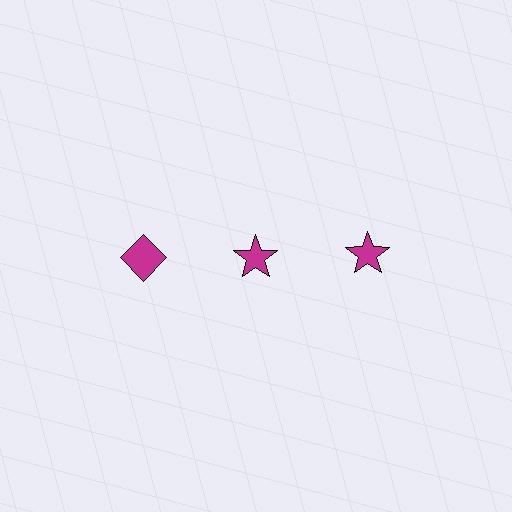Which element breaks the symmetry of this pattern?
The magenta diamond in the top row, leftmost column breaks the symmetry. All other shapes are magenta stars.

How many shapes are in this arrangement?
There are 3 shapes arranged in a grid pattern.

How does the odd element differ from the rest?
It has a different shape: diamond instead of star.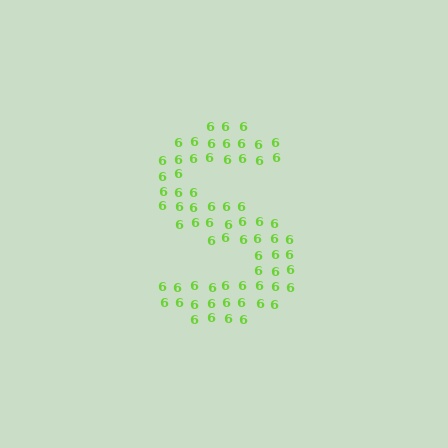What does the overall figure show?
The overall figure shows the letter S.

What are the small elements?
The small elements are digit 6's.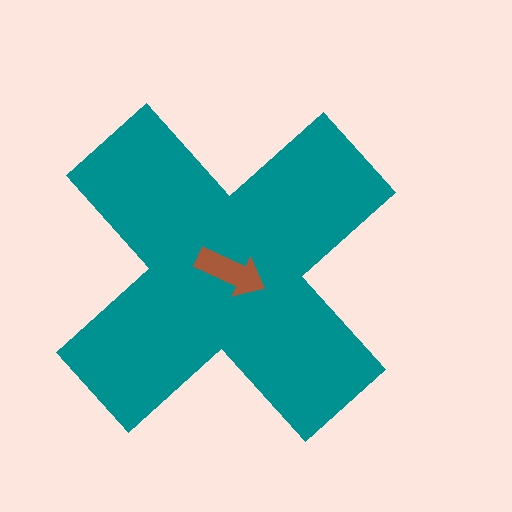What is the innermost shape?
The brown arrow.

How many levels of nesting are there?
2.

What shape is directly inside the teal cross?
The brown arrow.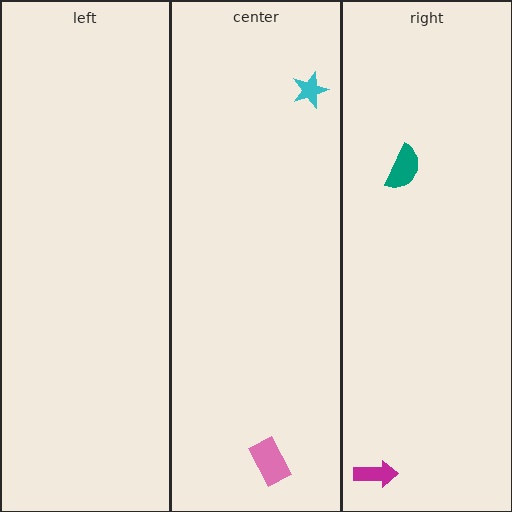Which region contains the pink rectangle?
The center region.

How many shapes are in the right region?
2.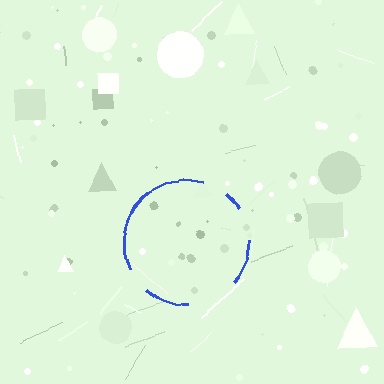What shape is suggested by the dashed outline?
The dashed outline suggests a circle.